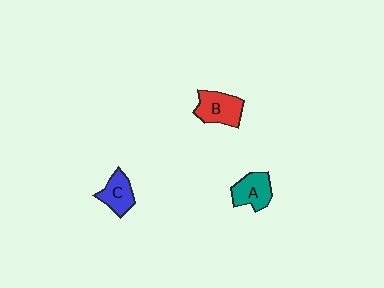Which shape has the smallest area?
Shape C (blue).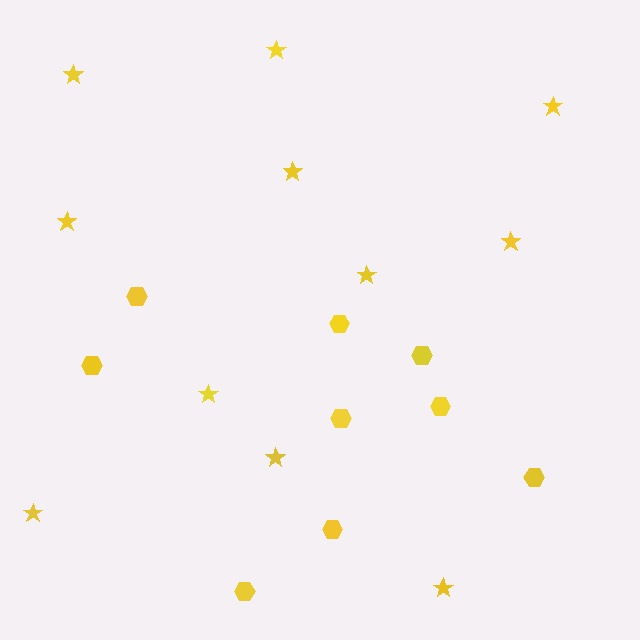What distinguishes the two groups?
There are 2 groups: one group of stars (11) and one group of hexagons (9).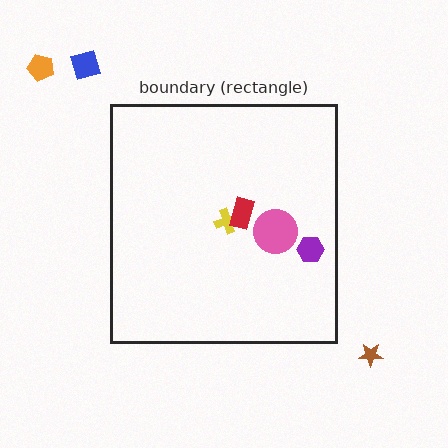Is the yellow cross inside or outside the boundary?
Inside.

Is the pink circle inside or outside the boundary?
Inside.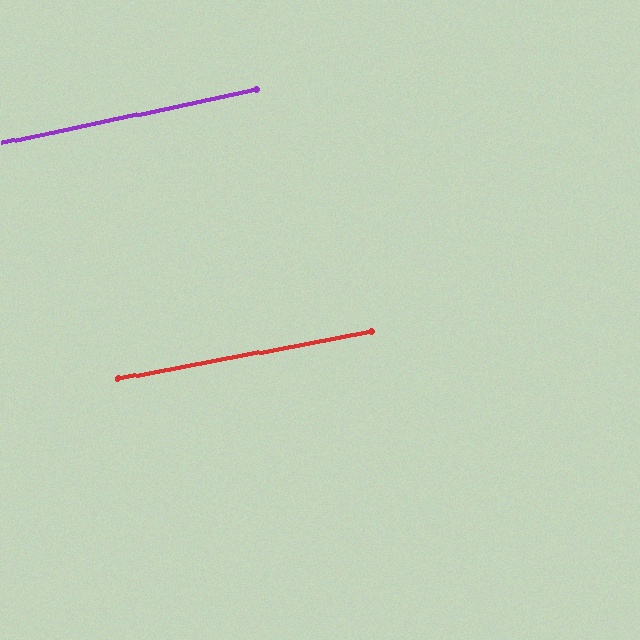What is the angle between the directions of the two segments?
Approximately 1 degree.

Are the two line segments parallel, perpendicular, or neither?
Parallel — their directions differ by only 1.2°.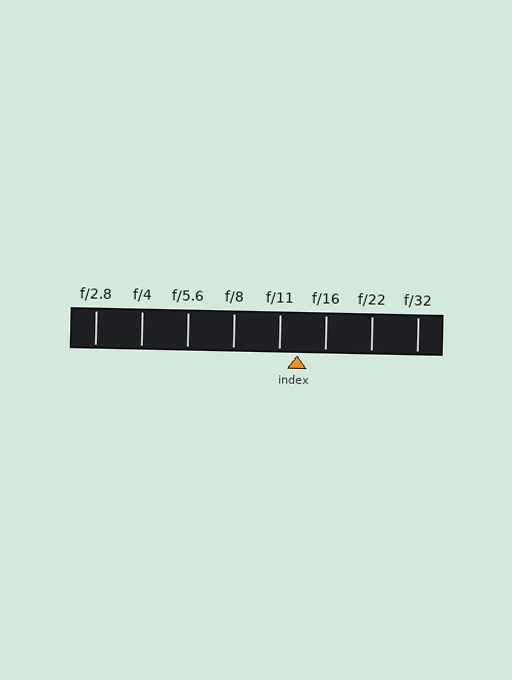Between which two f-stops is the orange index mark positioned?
The index mark is between f/11 and f/16.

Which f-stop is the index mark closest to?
The index mark is closest to f/11.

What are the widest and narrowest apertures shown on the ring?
The widest aperture shown is f/2.8 and the narrowest is f/32.